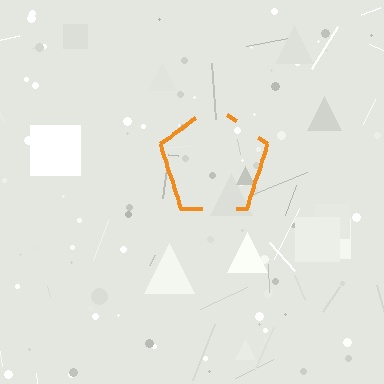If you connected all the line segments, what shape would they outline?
They would outline a pentagon.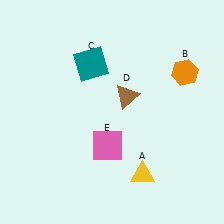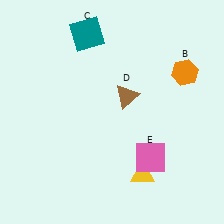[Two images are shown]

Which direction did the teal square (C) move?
The teal square (C) moved up.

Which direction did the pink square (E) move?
The pink square (E) moved right.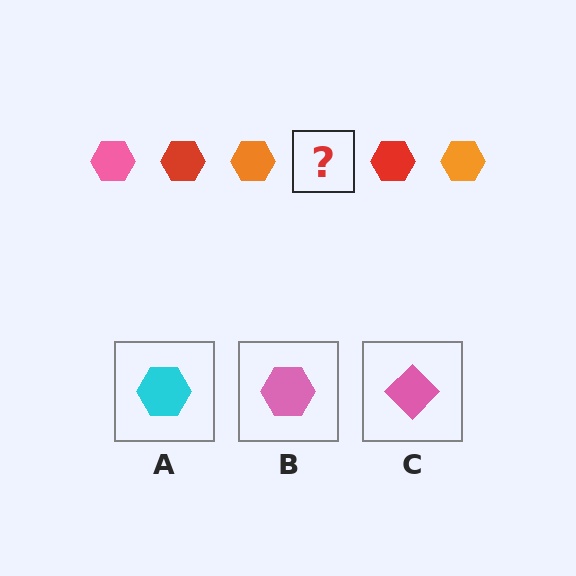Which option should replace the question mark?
Option B.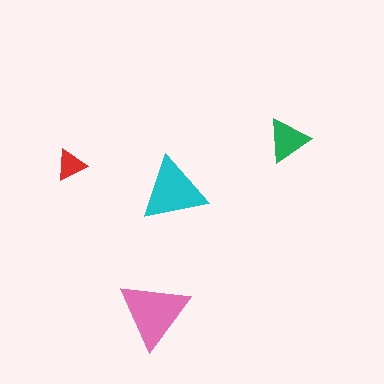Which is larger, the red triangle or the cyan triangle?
The cyan one.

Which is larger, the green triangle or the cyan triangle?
The cyan one.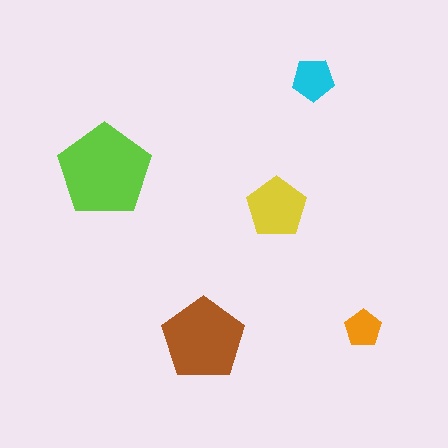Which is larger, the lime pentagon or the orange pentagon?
The lime one.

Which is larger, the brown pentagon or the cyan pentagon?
The brown one.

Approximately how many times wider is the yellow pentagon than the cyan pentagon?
About 1.5 times wider.